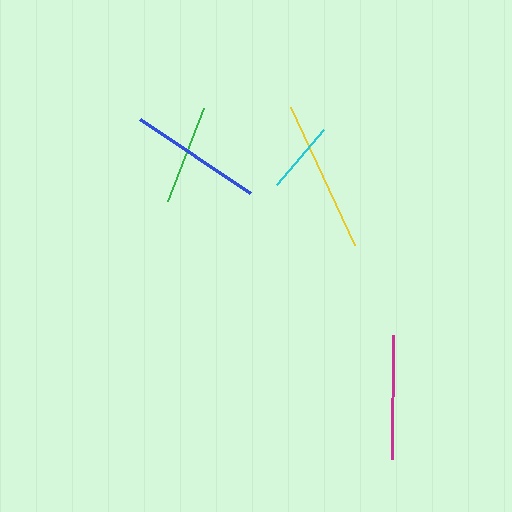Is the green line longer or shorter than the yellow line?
The yellow line is longer than the green line.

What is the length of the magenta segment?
The magenta segment is approximately 123 pixels long.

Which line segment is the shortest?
The cyan line is the shortest at approximately 72 pixels.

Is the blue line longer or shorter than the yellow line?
The yellow line is longer than the blue line.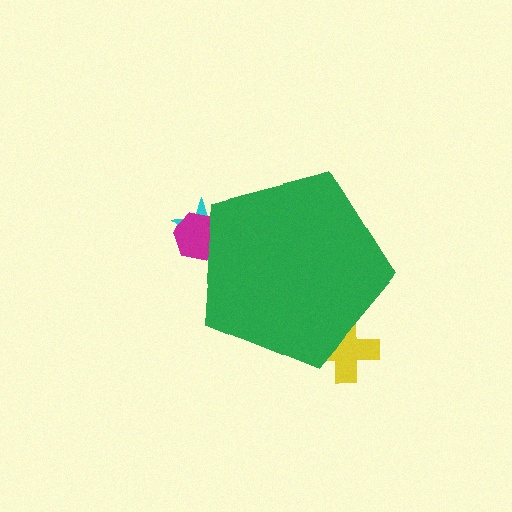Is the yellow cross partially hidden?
Yes, the yellow cross is partially hidden behind the green pentagon.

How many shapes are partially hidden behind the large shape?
3 shapes are partially hidden.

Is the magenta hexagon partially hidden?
Yes, the magenta hexagon is partially hidden behind the green pentagon.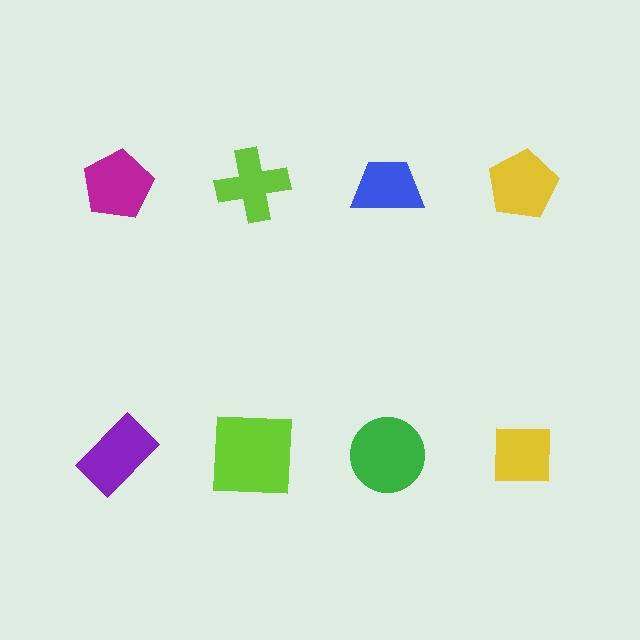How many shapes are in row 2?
4 shapes.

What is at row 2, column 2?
A lime square.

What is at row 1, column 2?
A lime cross.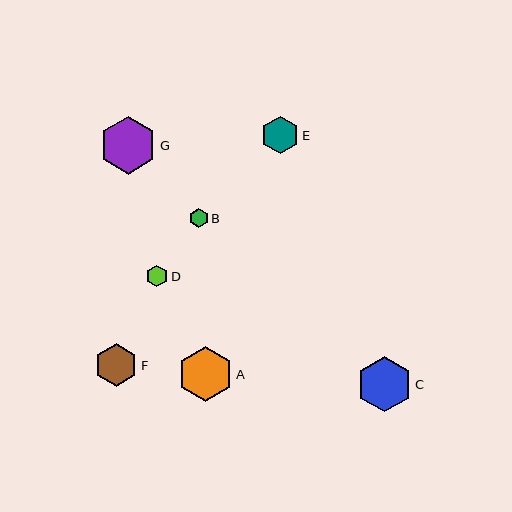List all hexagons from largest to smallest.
From largest to smallest: G, A, C, F, E, D, B.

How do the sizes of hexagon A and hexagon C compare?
Hexagon A and hexagon C are approximately the same size.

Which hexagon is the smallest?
Hexagon B is the smallest with a size of approximately 19 pixels.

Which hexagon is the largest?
Hexagon G is the largest with a size of approximately 57 pixels.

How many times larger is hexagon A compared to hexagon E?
Hexagon A is approximately 1.5 times the size of hexagon E.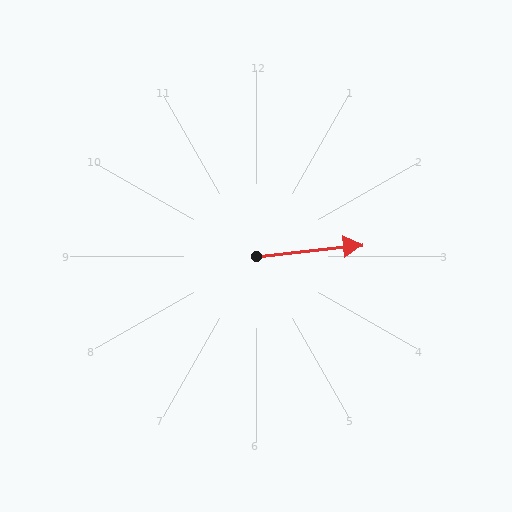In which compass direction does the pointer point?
East.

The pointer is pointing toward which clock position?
Roughly 3 o'clock.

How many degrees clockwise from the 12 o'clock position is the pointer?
Approximately 84 degrees.